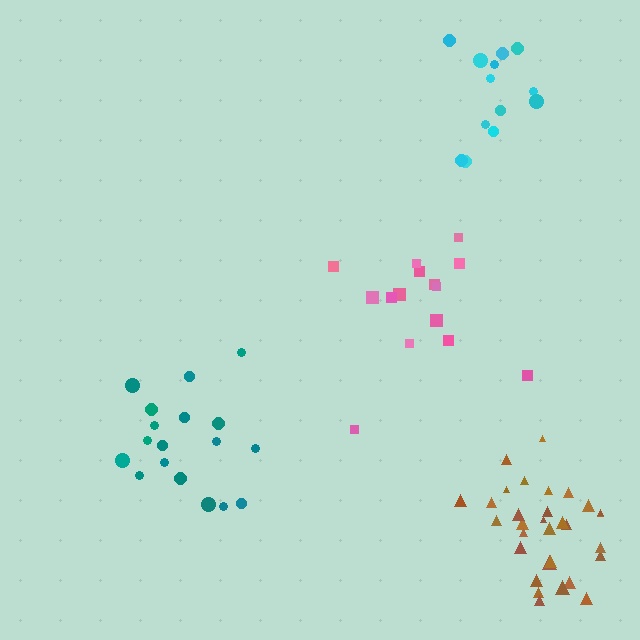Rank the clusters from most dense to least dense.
brown, cyan, teal, pink.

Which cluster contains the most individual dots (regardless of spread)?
Brown (31).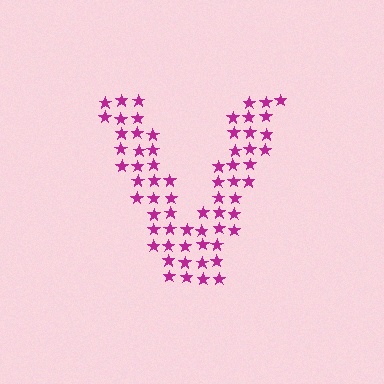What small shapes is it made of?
It is made of small stars.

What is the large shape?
The large shape is the letter V.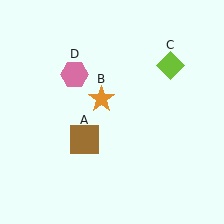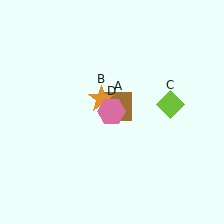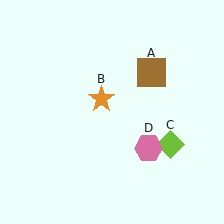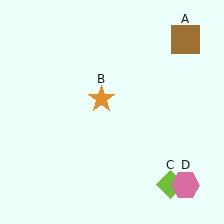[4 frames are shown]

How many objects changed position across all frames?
3 objects changed position: brown square (object A), lime diamond (object C), pink hexagon (object D).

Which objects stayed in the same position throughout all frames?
Orange star (object B) remained stationary.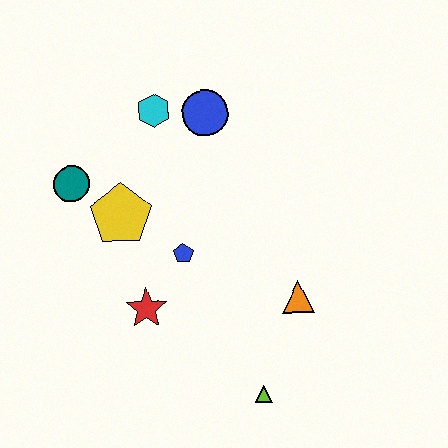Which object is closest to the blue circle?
The cyan hexagon is closest to the blue circle.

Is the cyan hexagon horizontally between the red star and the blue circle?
Yes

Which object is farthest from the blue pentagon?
The lime triangle is farthest from the blue pentagon.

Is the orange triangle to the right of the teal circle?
Yes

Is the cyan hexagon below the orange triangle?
No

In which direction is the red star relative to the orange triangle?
The red star is to the left of the orange triangle.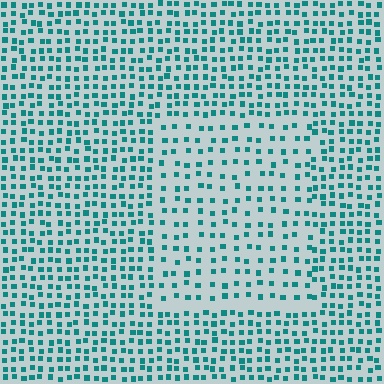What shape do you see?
I see a rectangle.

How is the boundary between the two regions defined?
The boundary is defined by a change in element density (approximately 1.8x ratio). All elements are the same color, size, and shape.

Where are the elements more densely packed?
The elements are more densely packed outside the rectangle boundary.